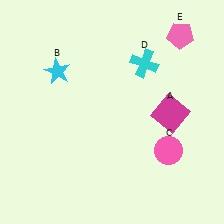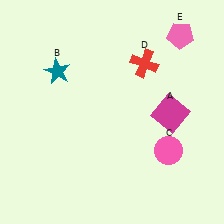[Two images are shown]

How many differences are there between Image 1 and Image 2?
There are 2 differences between the two images.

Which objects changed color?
B changed from cyan to teal. D changed from cyan to red.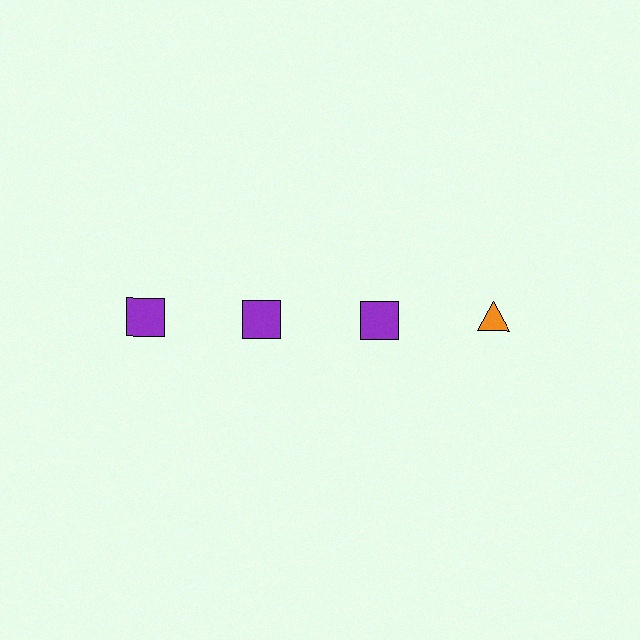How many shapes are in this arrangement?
There are 4 shapes arranged in a grid pattern.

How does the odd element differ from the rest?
It differs in both color (orange instead of purple) and shape (triangle instead of square).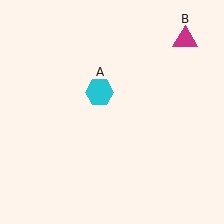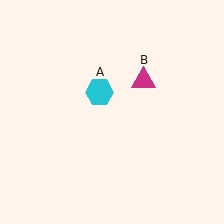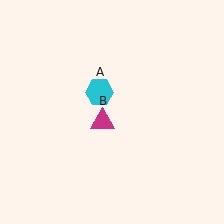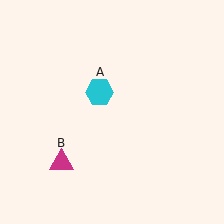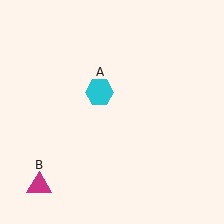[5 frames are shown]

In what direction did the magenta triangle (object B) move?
The magenta triangle (object B) moved down and to the left.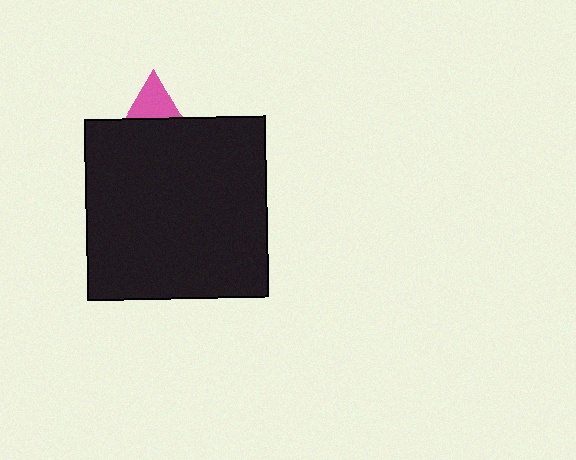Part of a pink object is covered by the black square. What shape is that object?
It is a triangle.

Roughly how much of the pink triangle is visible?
A small part of it is visible (roughly 37%).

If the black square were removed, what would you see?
You would see the complete pink triangle.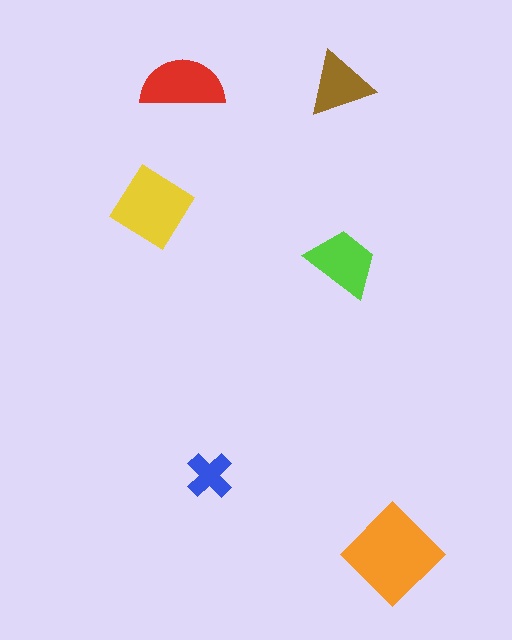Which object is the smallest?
The blue cross.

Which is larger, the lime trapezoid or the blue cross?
The lime trapezoid.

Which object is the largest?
The orange diamond.